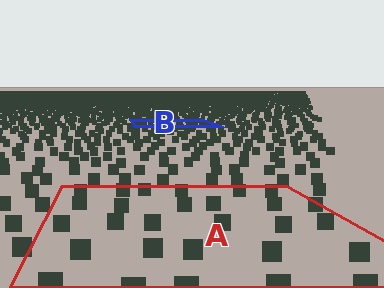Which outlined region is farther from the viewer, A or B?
Region B is farther from the viewer — the texture elements inside it appear smaller and more densely packed.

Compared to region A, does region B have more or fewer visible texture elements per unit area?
Region B has more texture elements per unit area — they are packed more densely because it is farther away.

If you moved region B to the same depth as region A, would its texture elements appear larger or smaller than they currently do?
They would appear larger. At a closer depth, the same texture elements are projected at a bigger on-screen size.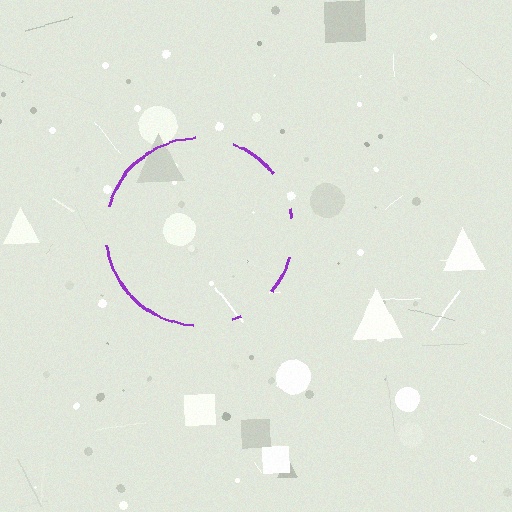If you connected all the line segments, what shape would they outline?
They would outline a circle.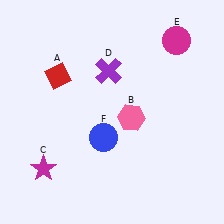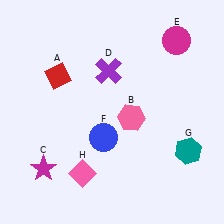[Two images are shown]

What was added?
A teal hexagon (G), a pink diamond (H) were added in Image 2.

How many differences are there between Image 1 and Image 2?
There are 2 differences between the two images.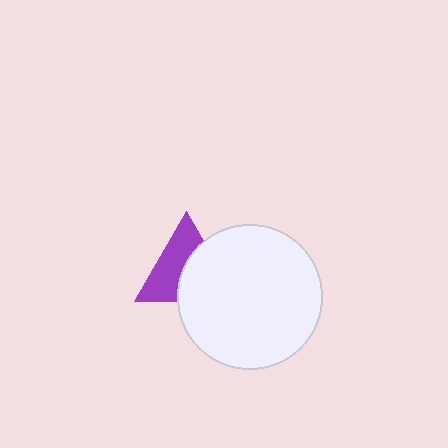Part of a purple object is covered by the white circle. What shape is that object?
It is a triangle.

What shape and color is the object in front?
The object in front is a white circle.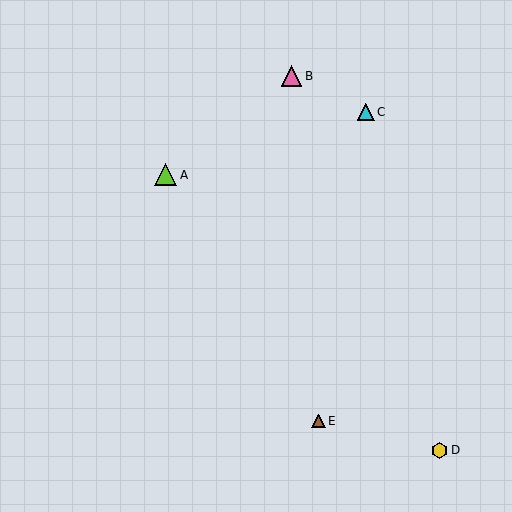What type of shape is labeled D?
Shape D is a yellow hexagon.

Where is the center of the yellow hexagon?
The center of the yellow hexagon is at (440, 450).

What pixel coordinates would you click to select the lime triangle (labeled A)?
Click at (166, 175) to select the lime triangle A.